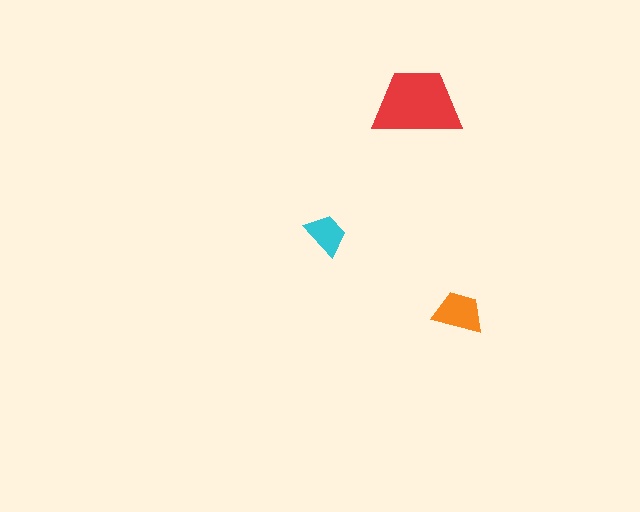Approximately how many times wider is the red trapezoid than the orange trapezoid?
About 2 times wider.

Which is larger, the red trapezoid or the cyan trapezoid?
The red one.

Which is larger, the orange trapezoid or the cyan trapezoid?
The orange one.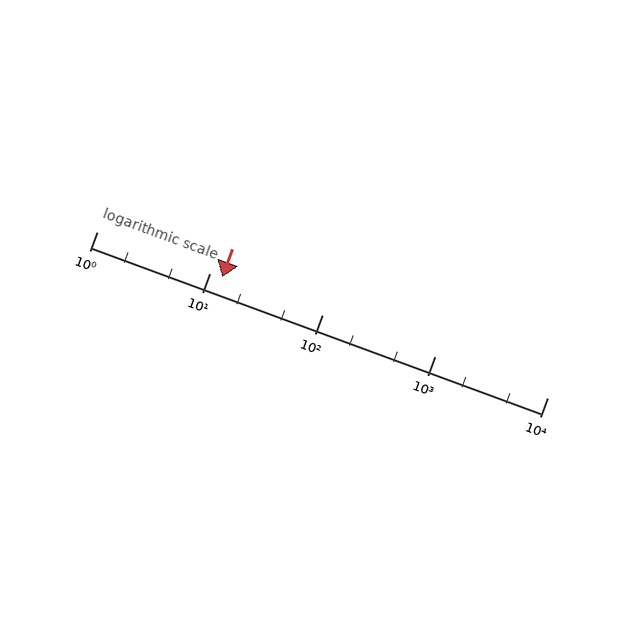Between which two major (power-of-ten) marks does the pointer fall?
The pointer is between 10 and 100.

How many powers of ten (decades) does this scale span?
The scale spans 4 decades, from 1 to 10000.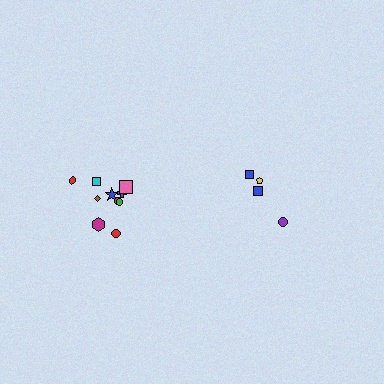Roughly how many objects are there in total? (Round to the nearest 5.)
Roughly 15 objects in total.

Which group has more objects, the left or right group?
The left group.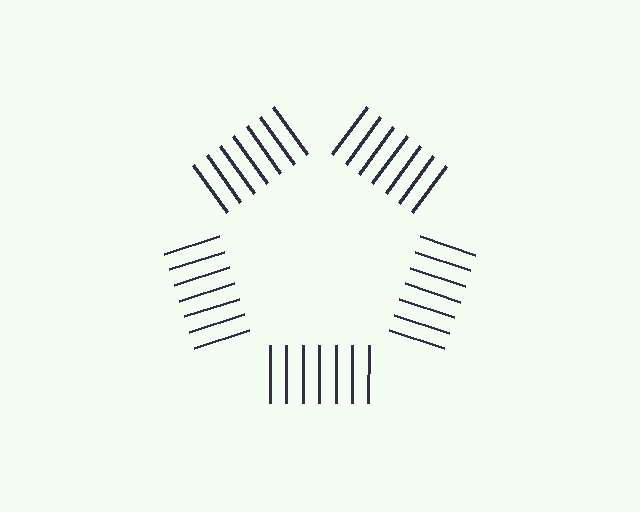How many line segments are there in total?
35 — 7 along each of the 5 edges.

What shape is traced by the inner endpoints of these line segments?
An illusory pentagon — the line segments terminate on its edges but no continuous stroke is drawn.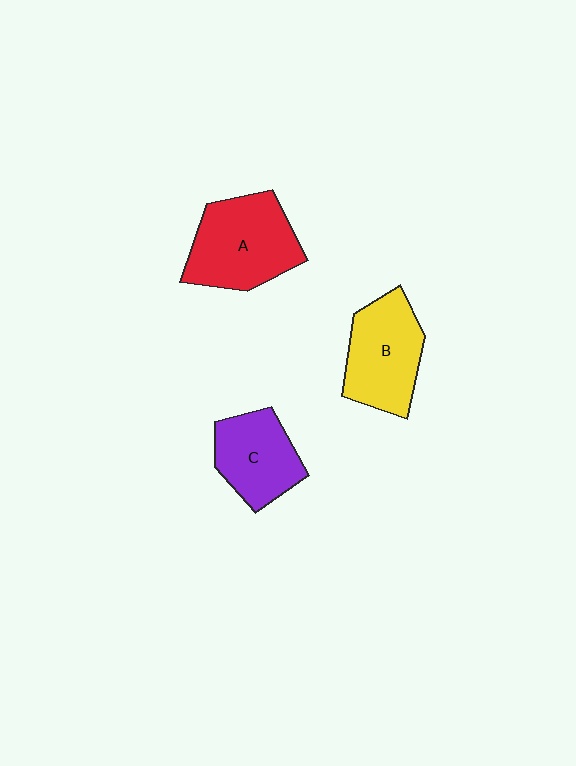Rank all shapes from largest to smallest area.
From largest to smallest: A (red), B (yellow), C (purple).